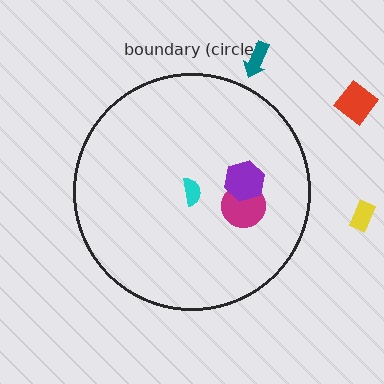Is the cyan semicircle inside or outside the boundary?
Inside.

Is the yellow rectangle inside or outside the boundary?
Outside.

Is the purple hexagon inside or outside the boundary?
Inside.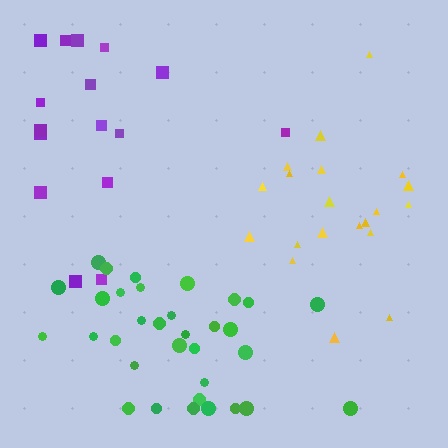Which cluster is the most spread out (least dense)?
Purple.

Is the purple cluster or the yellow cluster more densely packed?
Yellow.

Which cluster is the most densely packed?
Green.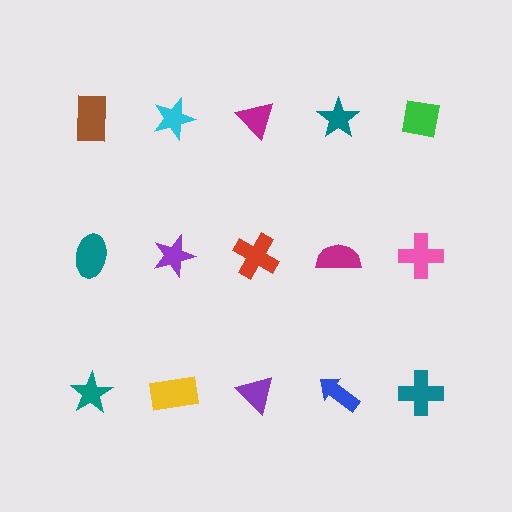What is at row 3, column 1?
A teal star.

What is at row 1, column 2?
A cyan star.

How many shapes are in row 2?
5 shapes.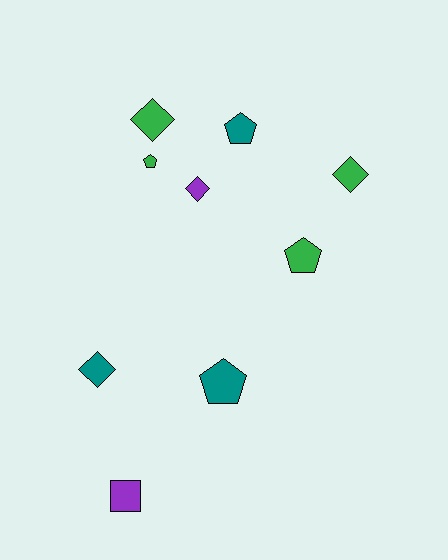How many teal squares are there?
There are no teal squares.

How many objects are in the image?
There are 9 objects.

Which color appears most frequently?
Green, with 4 objects.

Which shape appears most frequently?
Pentagon, with 4 objects.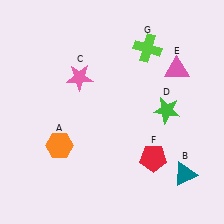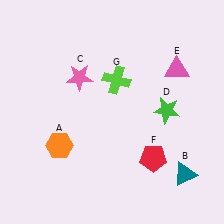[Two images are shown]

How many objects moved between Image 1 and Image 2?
1 object moved between the two images.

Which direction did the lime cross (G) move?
The lime cross (G) moved down.